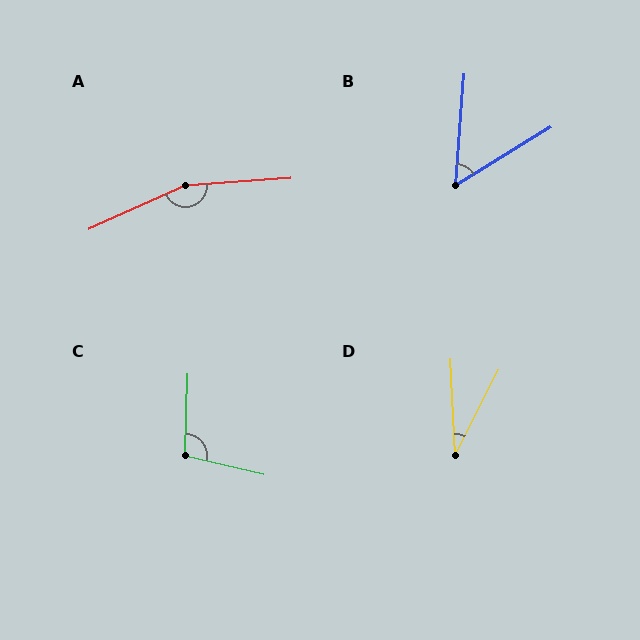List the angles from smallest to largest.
D (30°), B (54°), C (101°), A (160°).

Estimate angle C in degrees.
Approximately 101 degrees.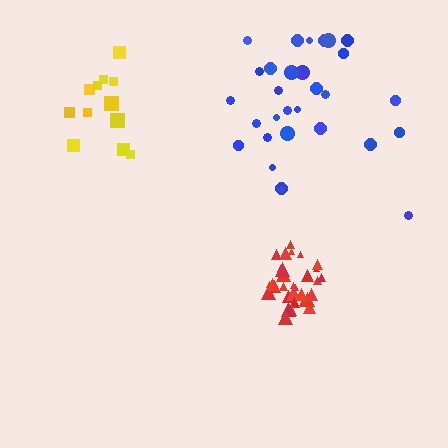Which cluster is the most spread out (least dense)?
Blue.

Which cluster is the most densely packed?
Red.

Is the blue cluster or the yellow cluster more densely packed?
Yellow.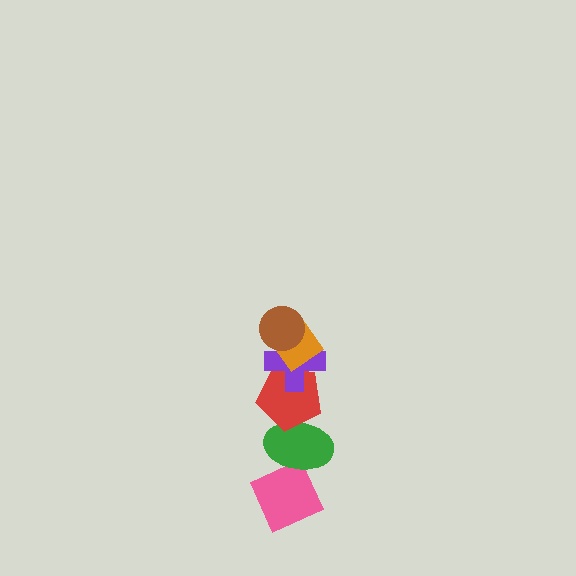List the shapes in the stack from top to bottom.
From top to bottom: the brown circle, the orange diamond, the purple cross, the red pentagon, the green ellipse, the pink diamond.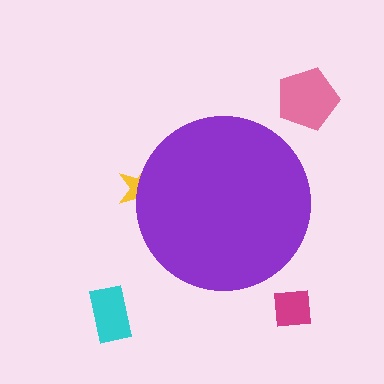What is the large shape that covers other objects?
A purple circle.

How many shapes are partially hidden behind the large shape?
1 shape is partially hidden.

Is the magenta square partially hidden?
No, the magenta square is fully visible.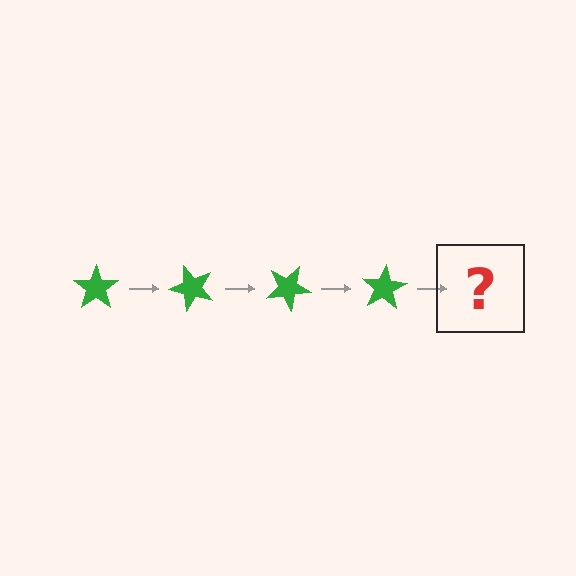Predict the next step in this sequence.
The next step is a green star rotated 200 degrees.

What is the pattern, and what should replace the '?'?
The pattern is that the star rotates 50 degrees each step. The '?' should be a green star rotated 200 degrees.